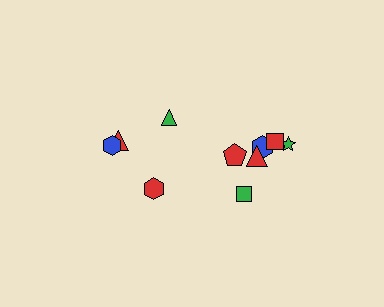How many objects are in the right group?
There are 6 objects.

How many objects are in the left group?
There are 4 objects.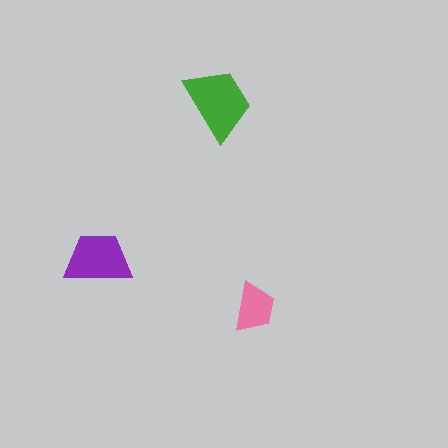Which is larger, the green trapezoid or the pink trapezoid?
The green one.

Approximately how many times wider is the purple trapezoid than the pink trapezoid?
About 1.5 times wider.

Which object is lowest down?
The pink trapezoid is bottommost.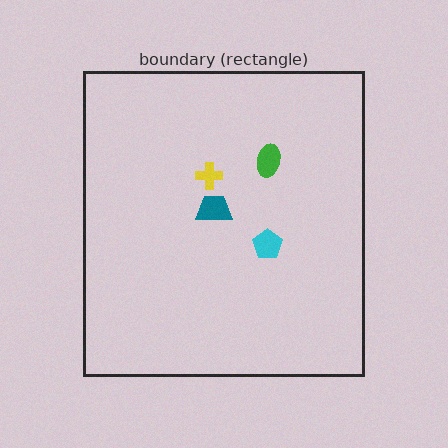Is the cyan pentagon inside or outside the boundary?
Inside.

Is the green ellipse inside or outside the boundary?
Inside.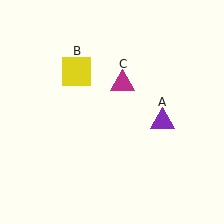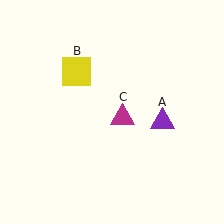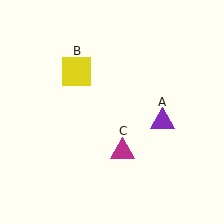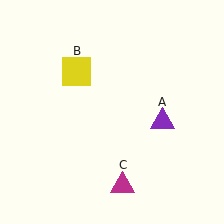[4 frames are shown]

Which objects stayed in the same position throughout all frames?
Purple triangle (object A) and yellow square (object B) remained stationary.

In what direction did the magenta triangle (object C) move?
The magenta triangle (object C) moved down.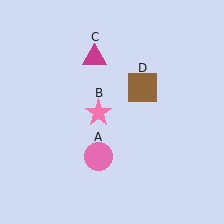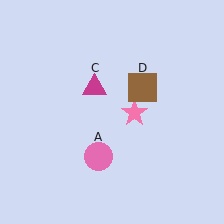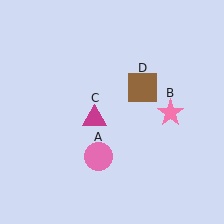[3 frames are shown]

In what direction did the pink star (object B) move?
The pink star (object B) moved right.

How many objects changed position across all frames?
2 objects changed position: pink star (object B), magenta triangle (object C).